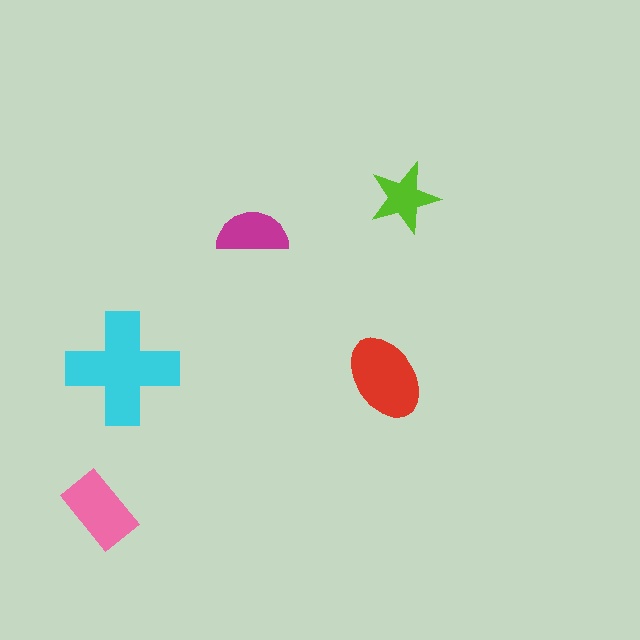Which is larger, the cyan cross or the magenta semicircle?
The cyan cross.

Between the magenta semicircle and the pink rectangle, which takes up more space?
The pink rectangle.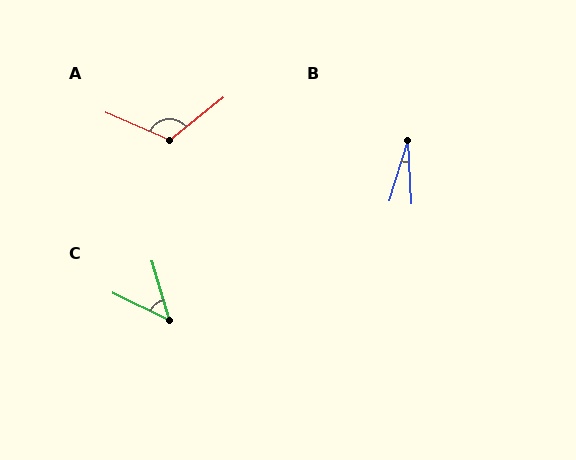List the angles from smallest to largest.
B (20°), C (48°), A (118°).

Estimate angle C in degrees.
Approximately 48 degrees.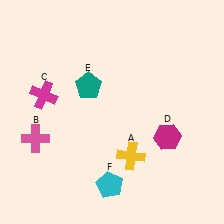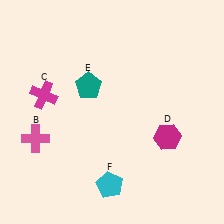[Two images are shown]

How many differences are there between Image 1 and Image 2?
There is 1 difference between the two images.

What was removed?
The yellow cross (A) was removed in Image 2.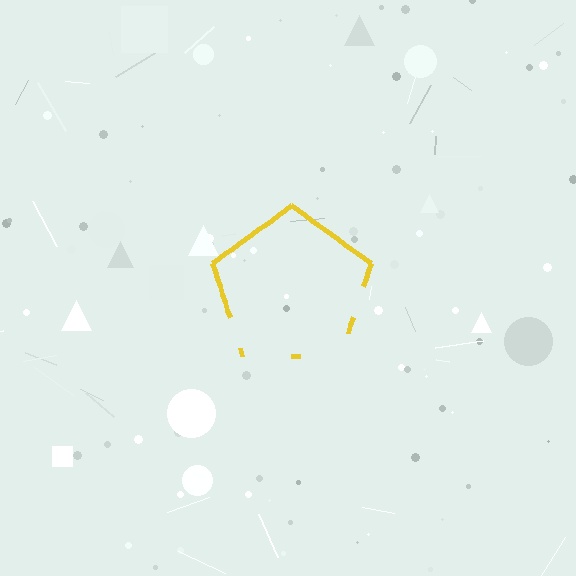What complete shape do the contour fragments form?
The contour fragments form a pentagon.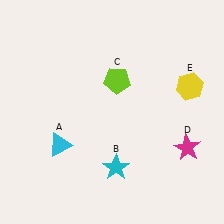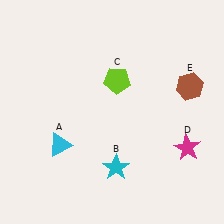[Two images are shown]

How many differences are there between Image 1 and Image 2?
There is 1 difference between the two images.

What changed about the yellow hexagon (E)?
In Image 1, E is yellow. In Image 2, it changed to brown.